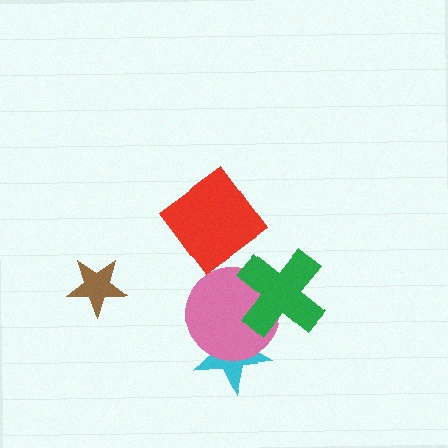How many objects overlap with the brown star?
0 objects overlap with the brown star.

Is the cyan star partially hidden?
Yes, it is partially covered by another shape.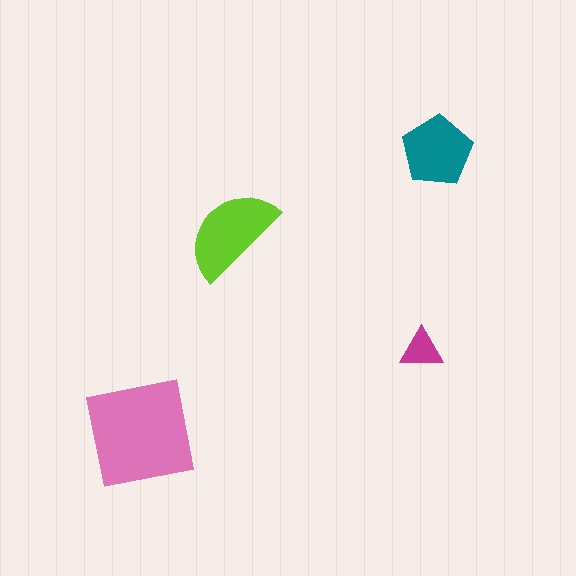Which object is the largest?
The pink square.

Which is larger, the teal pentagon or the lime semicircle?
The lime semicircle.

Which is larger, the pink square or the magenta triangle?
The pink square.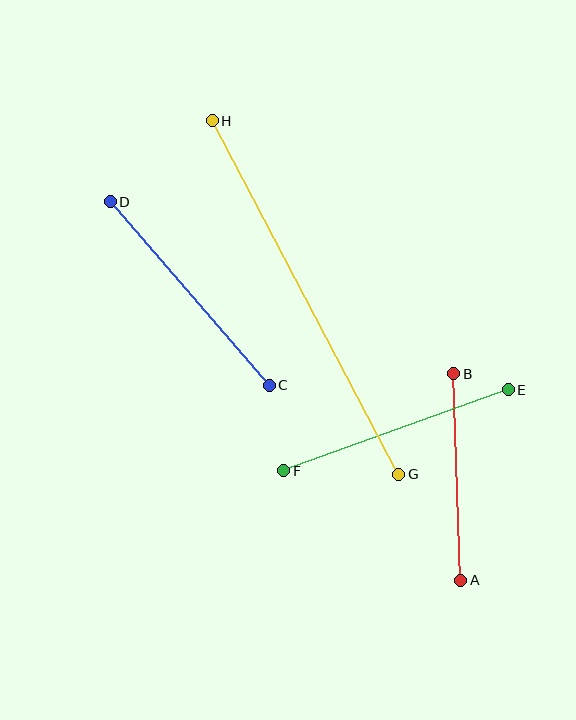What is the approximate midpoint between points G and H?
The midpoint is at approximately (306, 297) pixels.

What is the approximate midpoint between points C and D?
The midpoint is at approximately (190, 294) pixels.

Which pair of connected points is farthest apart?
Points G and H are farthest apart.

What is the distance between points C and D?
The distance is approximately 243 pixels.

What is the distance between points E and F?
The distance is approximately 239 pixels.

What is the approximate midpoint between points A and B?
The midpoint is at approximately (457, 477) pixels.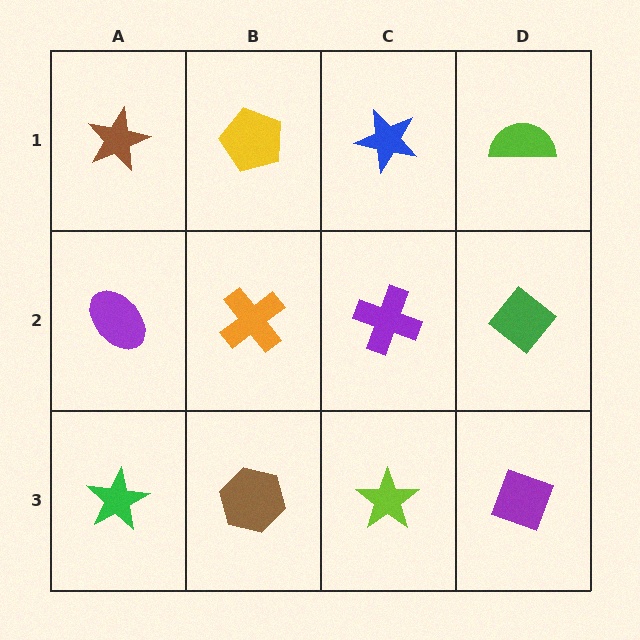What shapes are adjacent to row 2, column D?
A lime semicircle (row 1, column D), a purple diamond (row 3, column D), a purple cross (row 2, column C).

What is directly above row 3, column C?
A purple cross.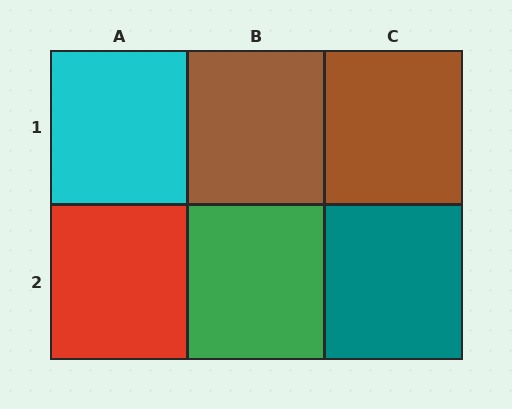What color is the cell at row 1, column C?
Brown.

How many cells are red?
1 cell is red.